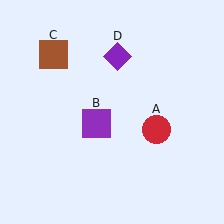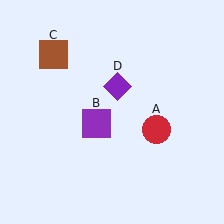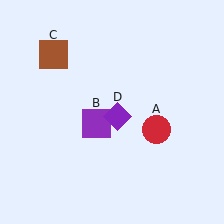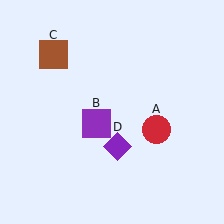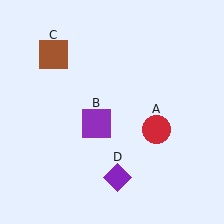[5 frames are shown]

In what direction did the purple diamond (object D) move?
The purple diamond (object D) moved down.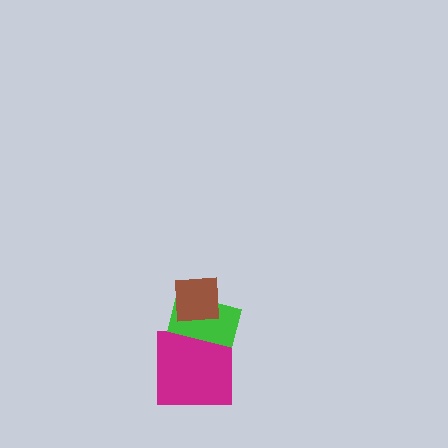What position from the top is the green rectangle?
The green rectangle is 2nd from the top.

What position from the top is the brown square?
The brown square is 1st from the top.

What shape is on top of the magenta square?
The green rectangle is on top of the magenta square.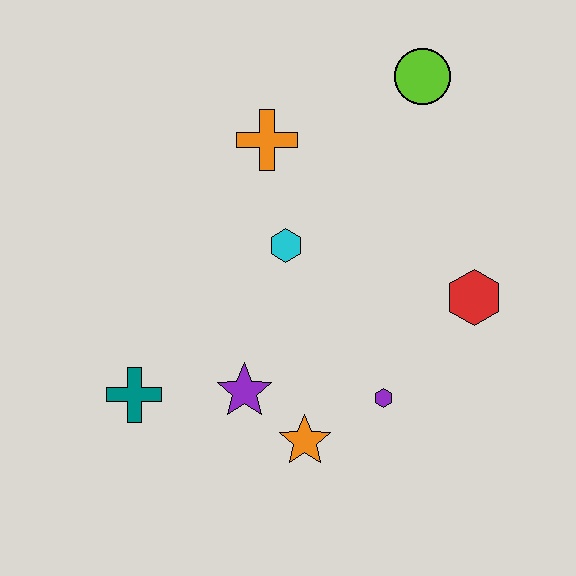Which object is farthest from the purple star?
The lime circle is farthest from the purple star.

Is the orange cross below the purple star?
No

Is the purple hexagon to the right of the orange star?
Yes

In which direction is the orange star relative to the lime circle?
The orange star is below the lime circle.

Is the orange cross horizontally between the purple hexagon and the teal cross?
Yes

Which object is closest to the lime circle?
The orange cross is closest to the lime circle.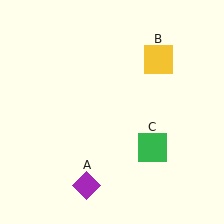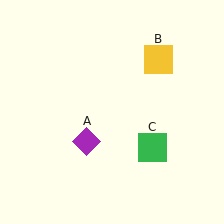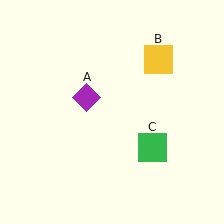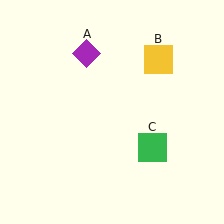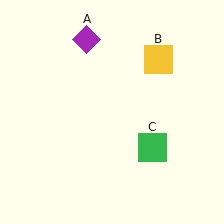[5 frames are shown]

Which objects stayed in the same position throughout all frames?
Yellow square (object B) and green square (object C) remained stationary.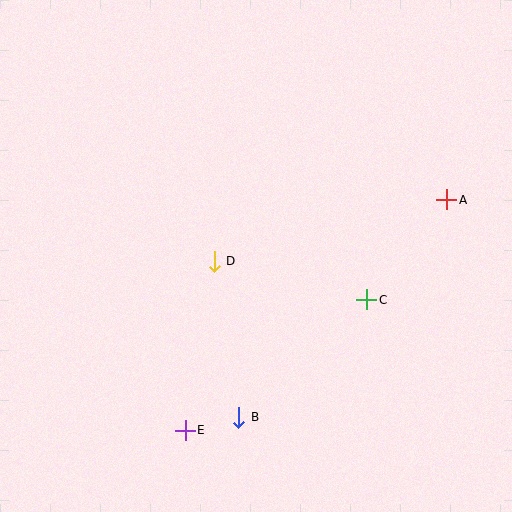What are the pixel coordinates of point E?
Point E is at (185, 430).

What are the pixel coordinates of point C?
Point C is at (367, 300).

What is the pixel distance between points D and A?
The distance between D and A is 241 pixels.